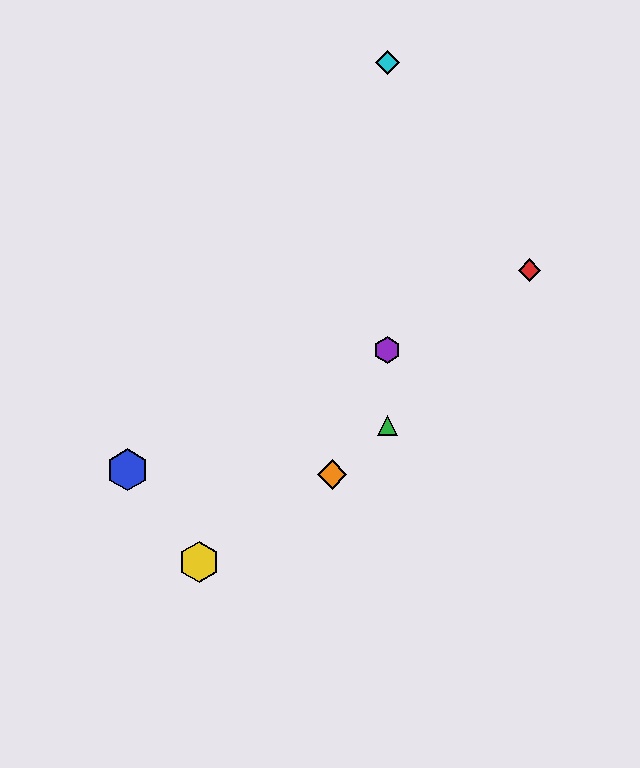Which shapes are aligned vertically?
The green triangle, the purple hexagon, the cyan diamond are aligned vertically.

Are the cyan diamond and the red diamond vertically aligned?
No, the cyan diamond is at x≈387 and the red diamond is at x≈530.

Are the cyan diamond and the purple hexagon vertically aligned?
Yes, both are at x≈387.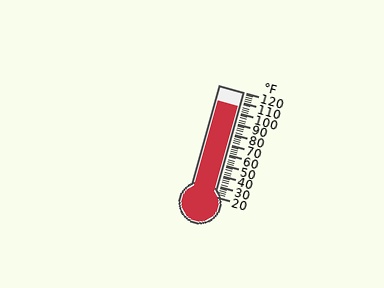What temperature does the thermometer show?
The thermometer shows approximately 106°F.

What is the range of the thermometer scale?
The thermometer scale ranges from 20°F to 120°F.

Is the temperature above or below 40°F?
The temperature is above 40°F.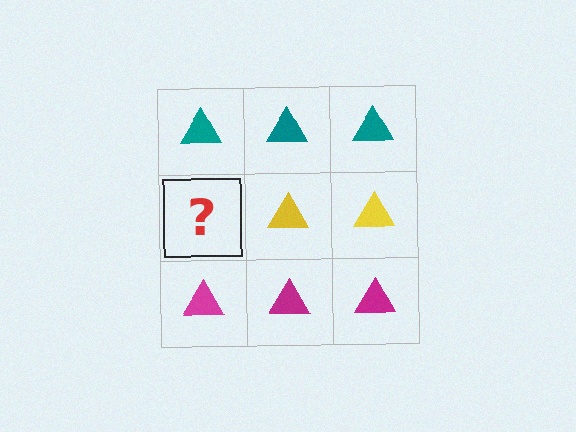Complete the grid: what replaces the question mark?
The question mark should be replaced with a yellow triangle.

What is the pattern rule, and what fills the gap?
The rule is that each row has a consistent color. The gap should be filled with a yellow triangle.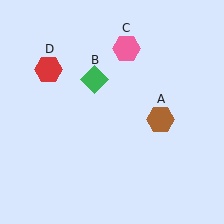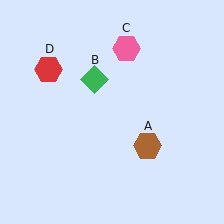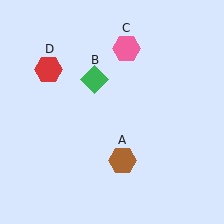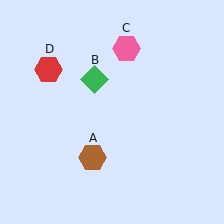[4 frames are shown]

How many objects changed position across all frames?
1 object changed position: brown hexagon (object A).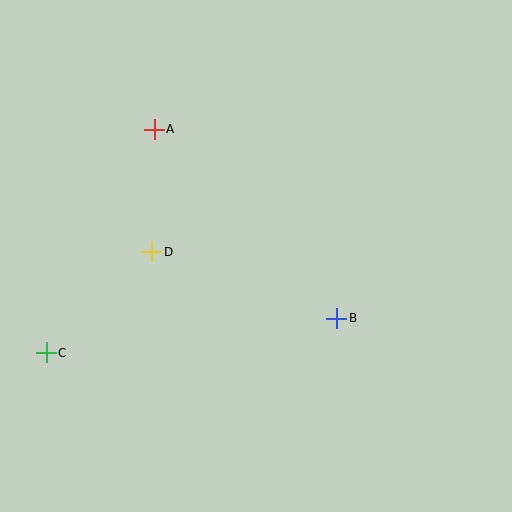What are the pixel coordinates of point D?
Point D is at (152, 252).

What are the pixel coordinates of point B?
Point B is at (337, 318).